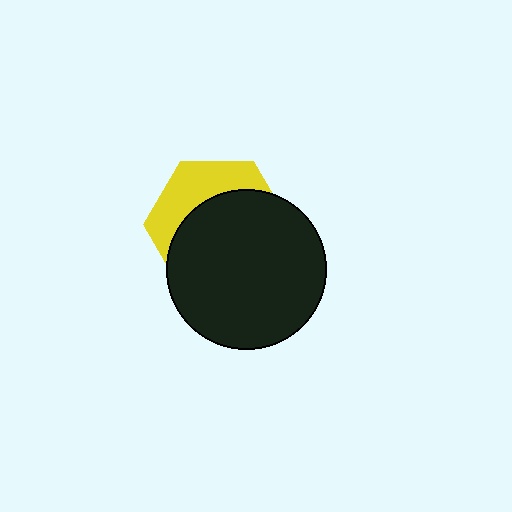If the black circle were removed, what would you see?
You would see the complete yellow hexagon.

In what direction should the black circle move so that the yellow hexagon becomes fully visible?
The black circle should move down. That is the shortest direction to clear the overlap and leave the yellow hexagon fully visible.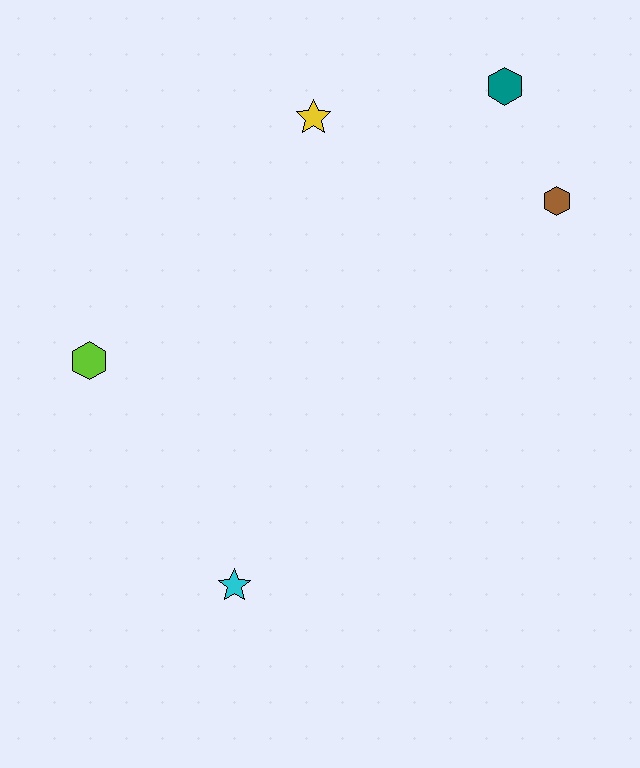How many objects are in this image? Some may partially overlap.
There are 5 objects.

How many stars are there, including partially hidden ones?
There are 2 stars.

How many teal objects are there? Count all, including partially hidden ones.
There is 1 teal object.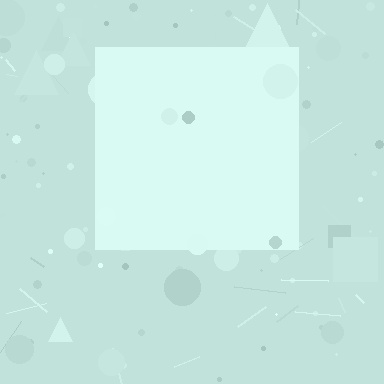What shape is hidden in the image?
A square is hidden in the image.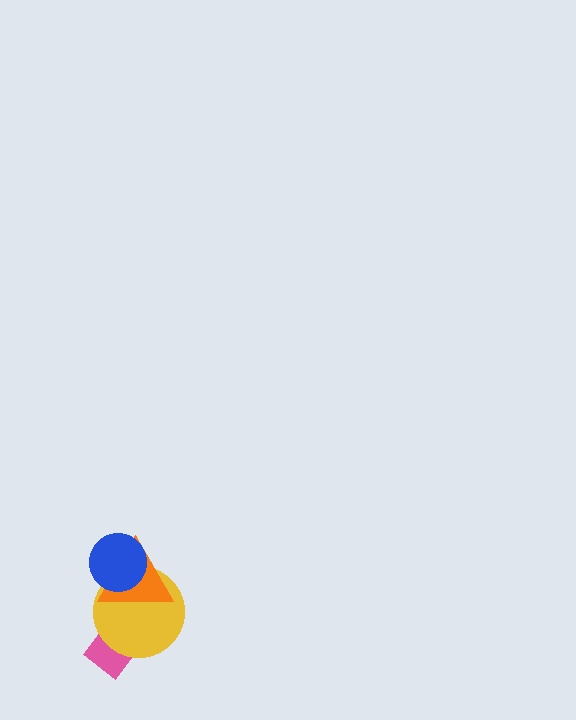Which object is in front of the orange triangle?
The blue circle is in front of the orange triangle.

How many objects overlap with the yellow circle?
3 objects overlap with the yellow circle.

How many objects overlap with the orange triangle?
3 objects overlap with the orange triangle.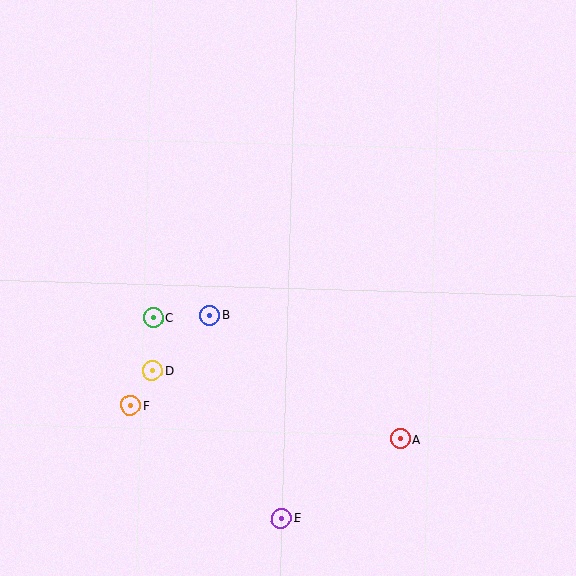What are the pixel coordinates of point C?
Point C is at (154, 317).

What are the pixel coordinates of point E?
Point E is at (281, 518).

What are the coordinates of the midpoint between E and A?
The midpoint between E and A is at (340, 479).